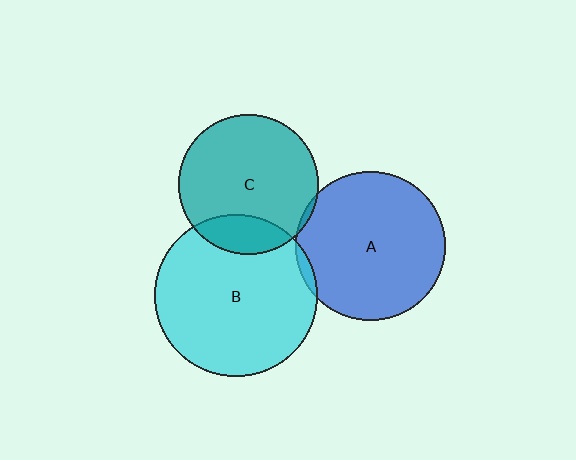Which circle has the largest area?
Circle B (cyan).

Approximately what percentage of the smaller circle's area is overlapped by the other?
Approximately 20%.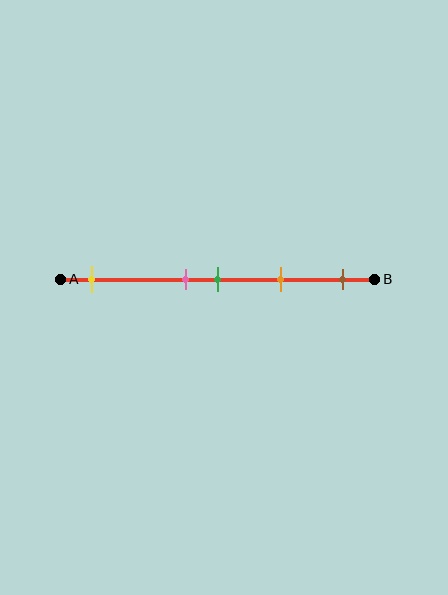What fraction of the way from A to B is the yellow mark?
The yellow mark is approximately 10% (0.1) of the way from A to B.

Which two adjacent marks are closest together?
The pink and green marks are the closest adjacent pair.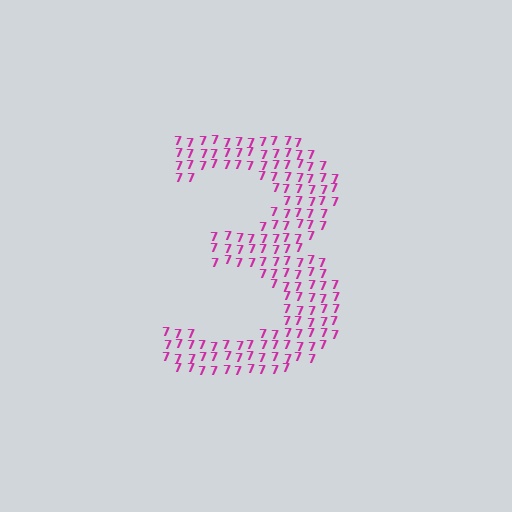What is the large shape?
The large shape is the digit 3.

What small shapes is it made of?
It is made of small digit 7's.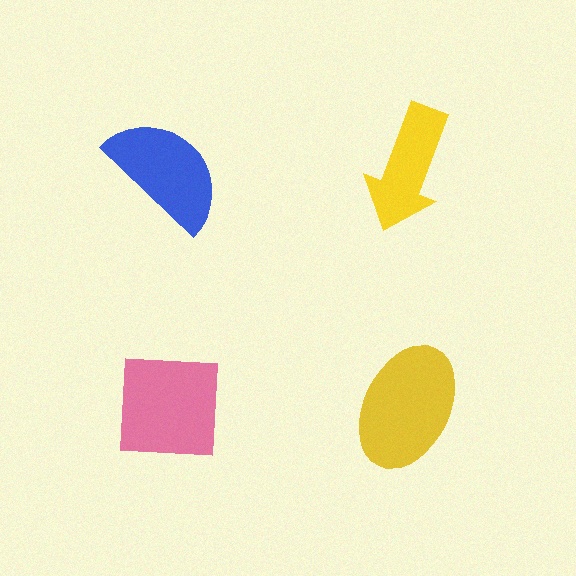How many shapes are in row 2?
2 shapes.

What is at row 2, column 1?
A pink square.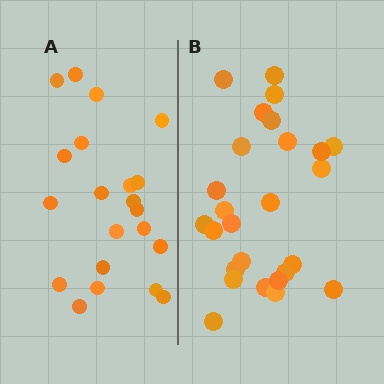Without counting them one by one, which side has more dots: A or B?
Region B (the right region) has more dots.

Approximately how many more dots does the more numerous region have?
Region B has about 5 more dots than region A.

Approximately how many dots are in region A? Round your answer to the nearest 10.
About 20 dots. (The exact count is 21, which rounds to 20.)